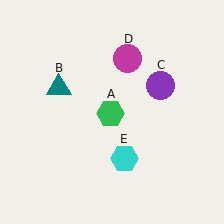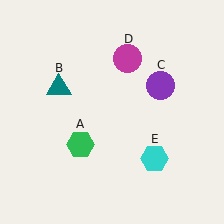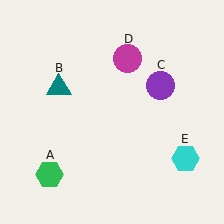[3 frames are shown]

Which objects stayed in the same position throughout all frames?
Teal triangle (object B) and purple circle (object C) and magenta circle (object D) remained stationary.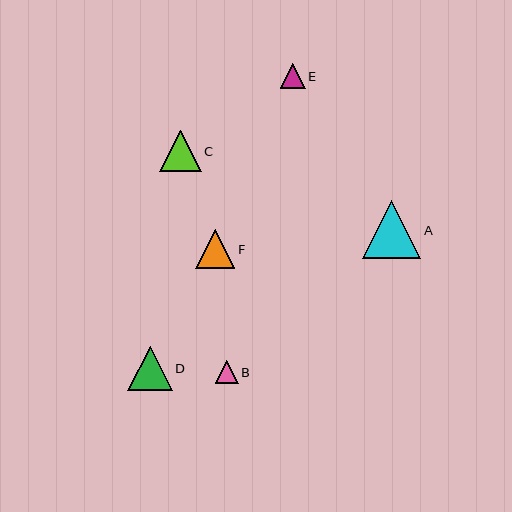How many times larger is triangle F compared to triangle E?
Triangle F is approximately 1.6 times the size of triangle E.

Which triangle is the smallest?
Triangle B is the smallest with a size of approximately 23 pixels.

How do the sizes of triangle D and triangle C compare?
Triangle D and triangle C are approximately the same size.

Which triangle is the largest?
Triangle A is the largest with a size of approximately 59 pixels.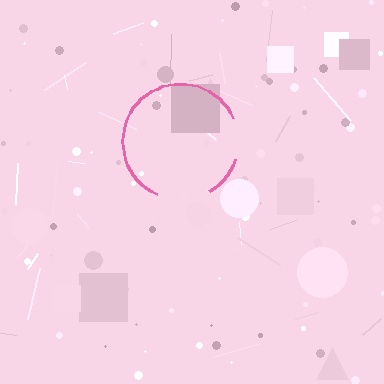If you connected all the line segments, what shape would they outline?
They would outline a circle.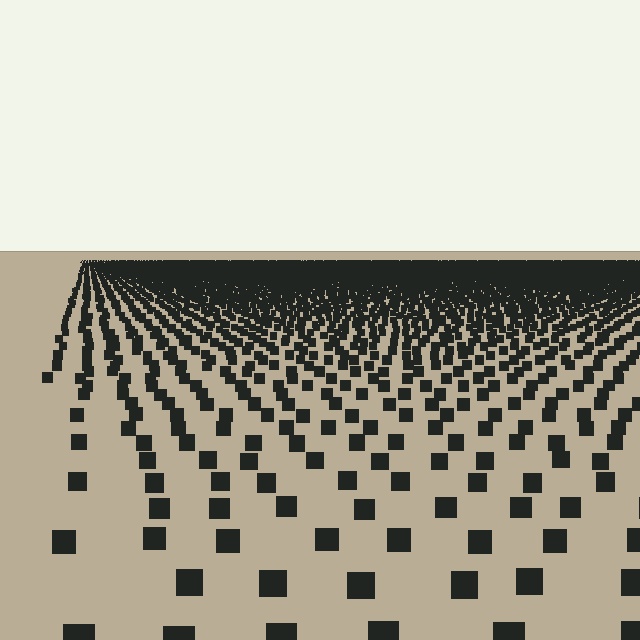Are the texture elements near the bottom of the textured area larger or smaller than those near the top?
Larger. Near the bottom, elements are closer to the viewer and appear at a bigger on-screen size.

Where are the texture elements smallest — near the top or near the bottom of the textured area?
Near the top.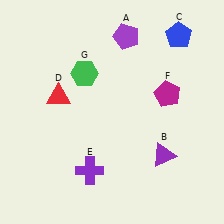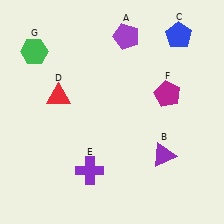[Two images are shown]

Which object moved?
The green hexagon (G) moved left.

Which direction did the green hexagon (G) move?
The green hexagon (G) moved left.